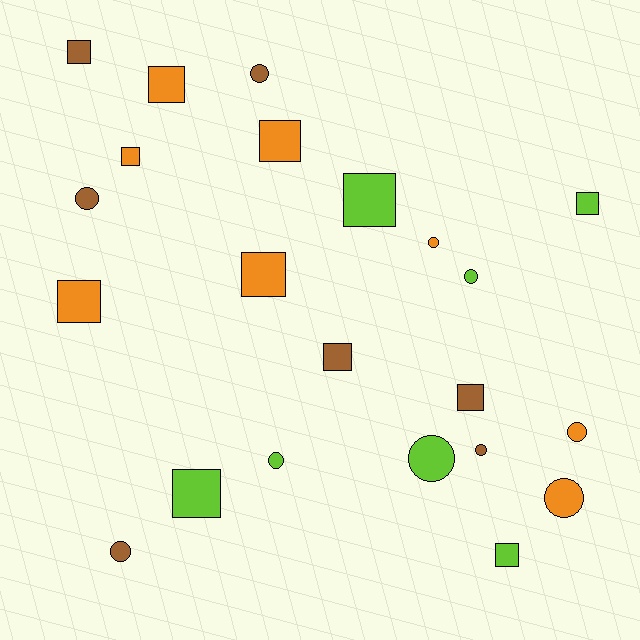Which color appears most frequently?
Orange, with 8 objects.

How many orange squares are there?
There are 5 orange squares.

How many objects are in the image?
There are 22 objects.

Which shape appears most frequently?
Square, with 12 objects.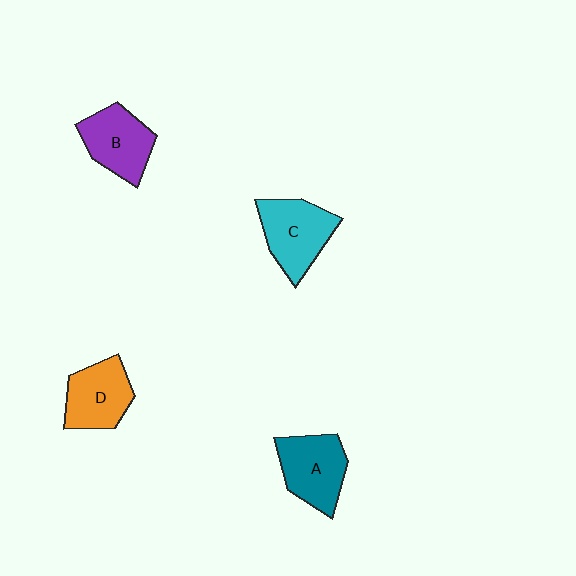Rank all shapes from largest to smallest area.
From largest to smallest: C (cyan), A (teal), B (purple), D (orange).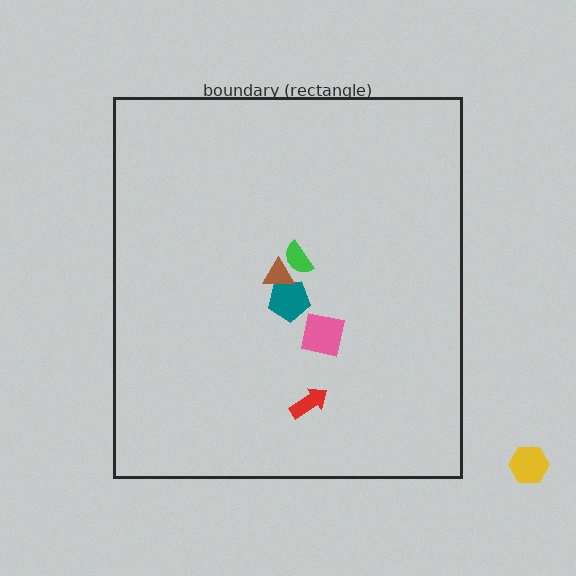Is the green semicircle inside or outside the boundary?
Inside.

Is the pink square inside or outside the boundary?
Inside.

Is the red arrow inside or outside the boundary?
Inside.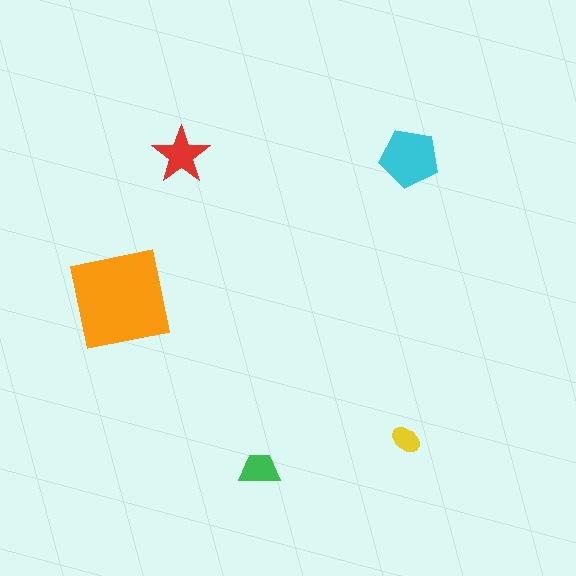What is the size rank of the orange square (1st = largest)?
1st.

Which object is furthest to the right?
The cyan pentagon is rightmost.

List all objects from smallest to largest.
The yellow ellipse, the green trapezoid, the red star, the cyan pentagon, the orange square.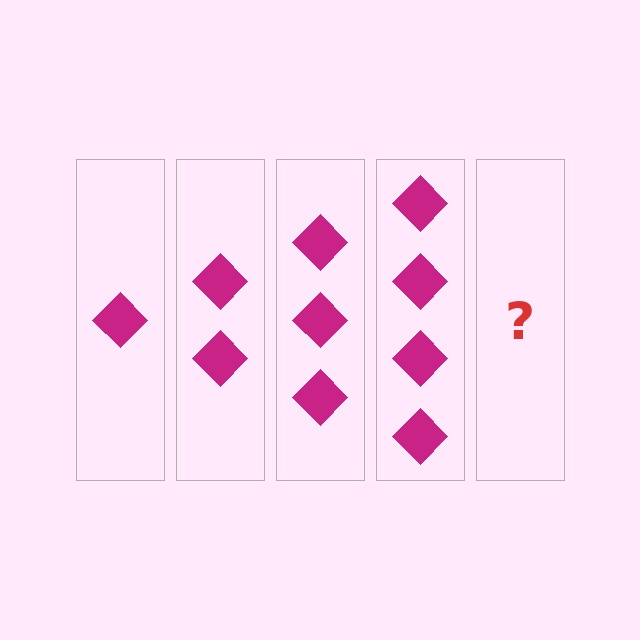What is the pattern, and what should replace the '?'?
The pattern is that each step adds one more diamond. The '?' should be 5 diamonds.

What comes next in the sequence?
The next element should be 5 diamonds.